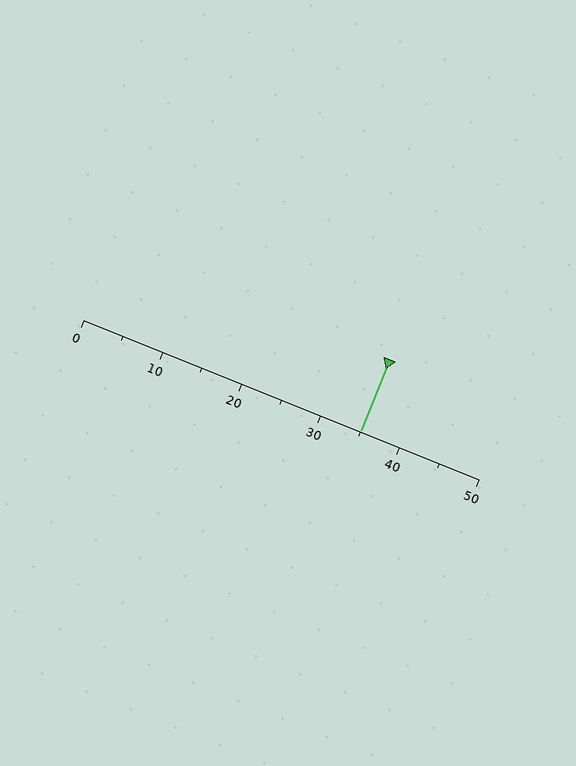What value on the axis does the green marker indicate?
The marker indicates approximately 35.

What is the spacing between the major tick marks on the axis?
The major ticks are spaced 10 apart.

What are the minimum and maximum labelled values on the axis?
The axis runs from 0 to 50.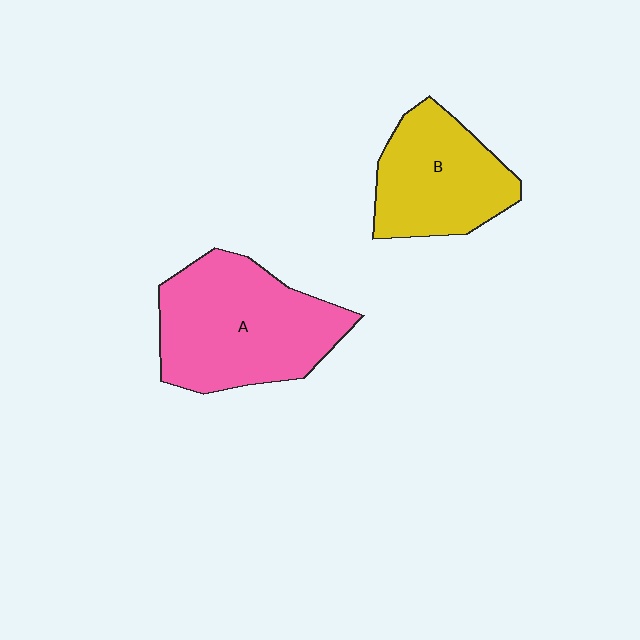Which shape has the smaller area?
Shape B (yellow).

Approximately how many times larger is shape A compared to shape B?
Approximately 1.4 times.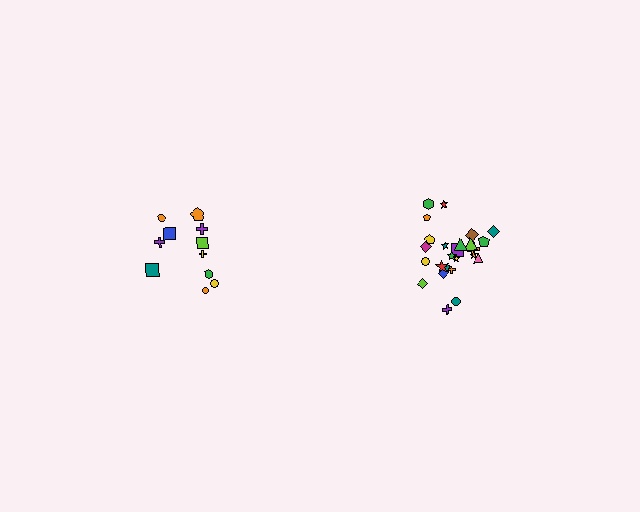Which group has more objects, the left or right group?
The right group.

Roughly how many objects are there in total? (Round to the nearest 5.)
Roughly 35 objects in total.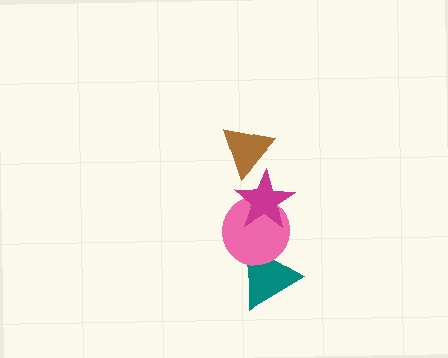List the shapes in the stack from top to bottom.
From top to bottom: the brown triangle, the magenta star, the pink circle, the teal triangle.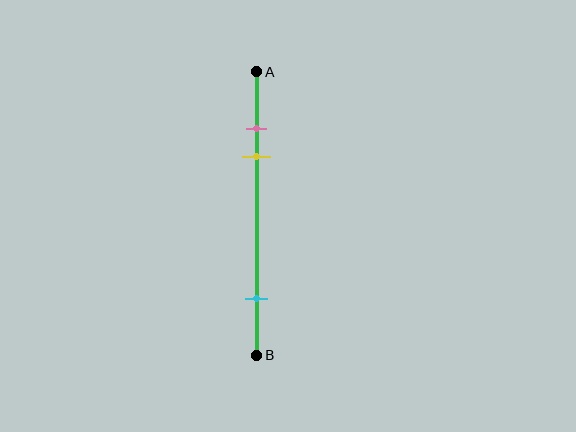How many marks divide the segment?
There are 3 marks dividing the segment.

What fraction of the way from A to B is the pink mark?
The pink mark is approximately 20% (0.2) of the way from A to B.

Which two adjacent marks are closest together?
The pink and yellow marks are the closest adjacent pair.